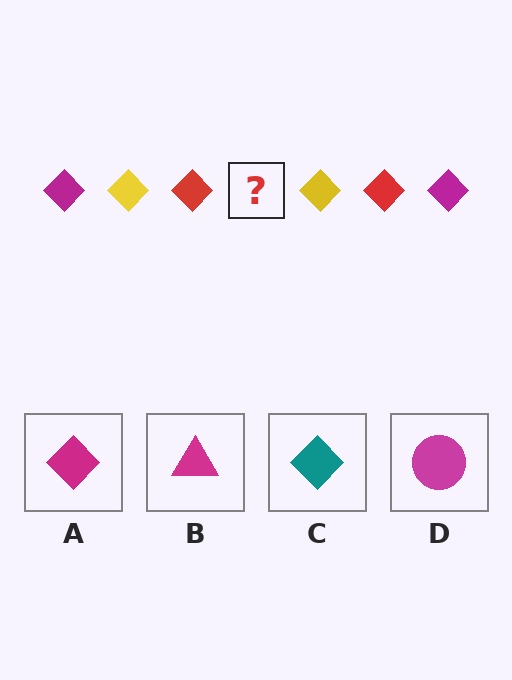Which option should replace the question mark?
Option A.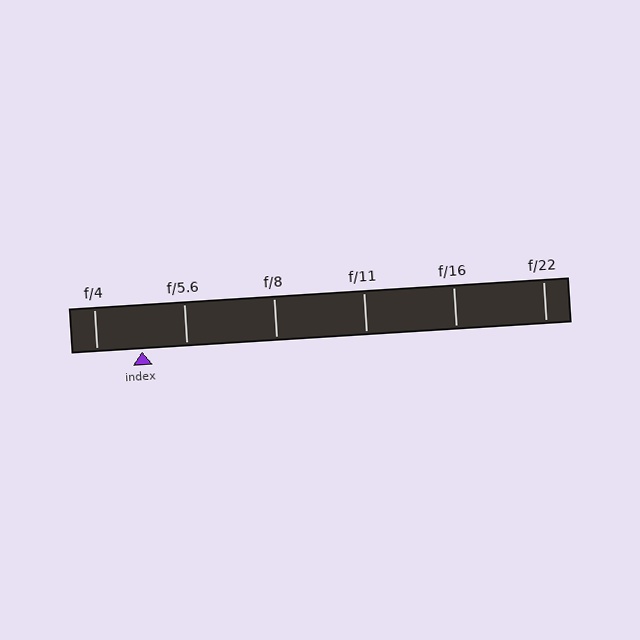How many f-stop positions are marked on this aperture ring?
There are 6 f-stop positions marked.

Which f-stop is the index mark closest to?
The index mark is closest to f/5.6.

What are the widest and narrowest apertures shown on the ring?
The widest aperture shown is f/4 and the narrowest is f/22.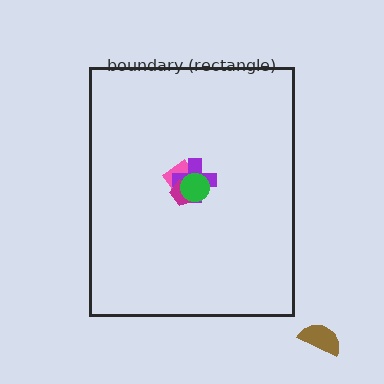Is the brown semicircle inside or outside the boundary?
Outside.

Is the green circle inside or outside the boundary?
Inside.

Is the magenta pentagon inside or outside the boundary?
Inside.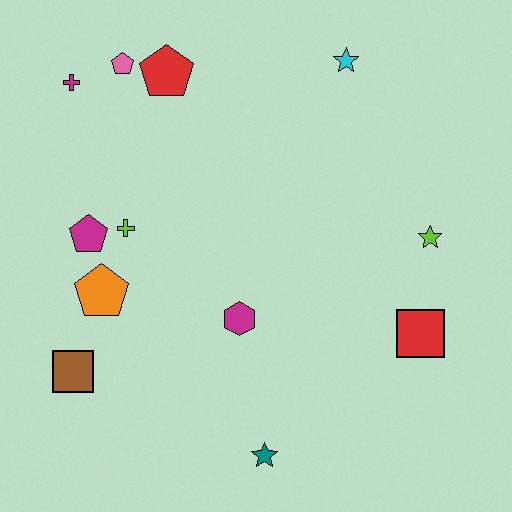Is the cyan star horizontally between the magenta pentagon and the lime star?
Yes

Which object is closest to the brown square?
The orange pentagon is closest to the brown square.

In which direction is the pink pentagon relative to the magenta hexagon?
The pink pentagon is above the magenta hexagon.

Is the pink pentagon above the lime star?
Yes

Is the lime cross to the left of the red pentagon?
Yes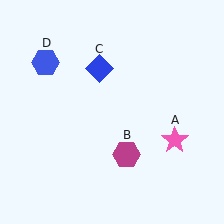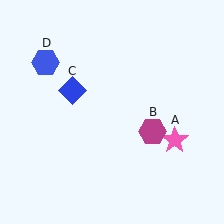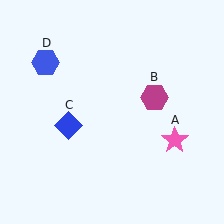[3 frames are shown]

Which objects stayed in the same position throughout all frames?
Pink star (object A) and blue hexagon (object D) remained stationary.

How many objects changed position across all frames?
2 objects changed position: magenta hexagon (object B), blue diamond (object C).